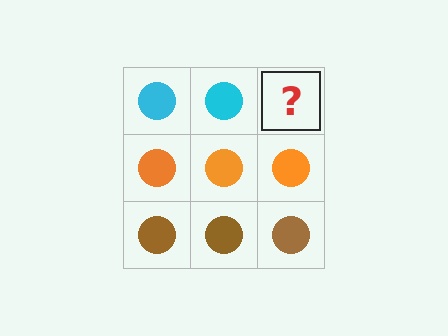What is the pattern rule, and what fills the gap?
The rule is that each row has a consistent color. The gap should be filled with a cyan circle.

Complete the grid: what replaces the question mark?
The question mark should be replaced with a cyan circle.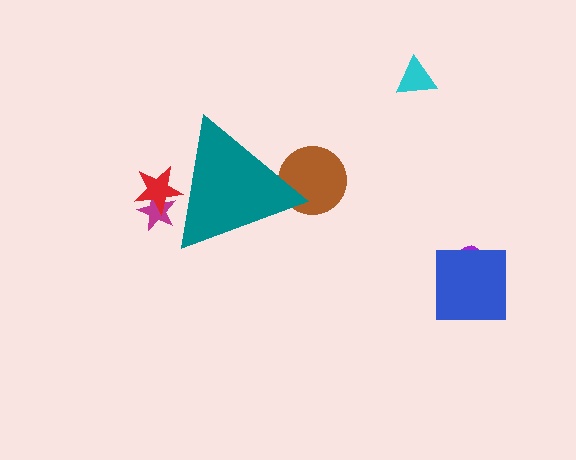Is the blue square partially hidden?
No, the blue square is fully visible.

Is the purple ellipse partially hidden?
No, the purple ellipse is fully visible.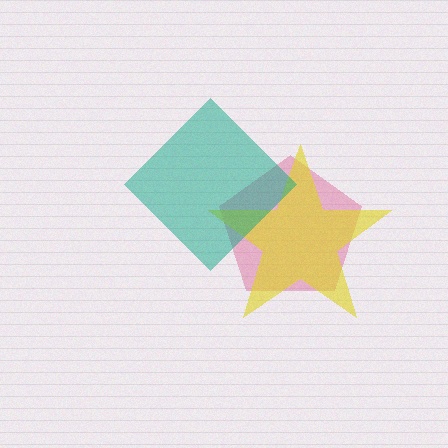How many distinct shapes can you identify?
There are 3 distinct shapes: a pink pentagon, a yellow star, a teal diamond.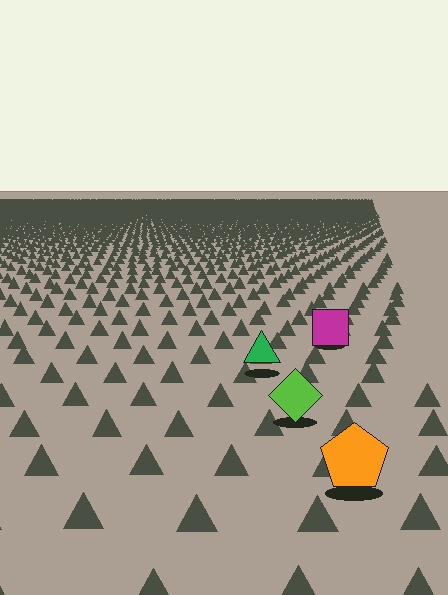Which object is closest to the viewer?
The orange pentagon is closest. The texture marks near it are larger and more spread out.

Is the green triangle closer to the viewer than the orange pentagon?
No. The orange pentagon is closer — you can tell from the texture gradient: the ground texture is coarser near it.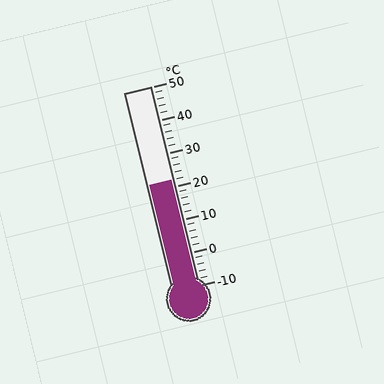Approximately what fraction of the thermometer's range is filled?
The thermometer is filled to approximately 55% of its range.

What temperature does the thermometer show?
The thermometer shows approximately 22°C.